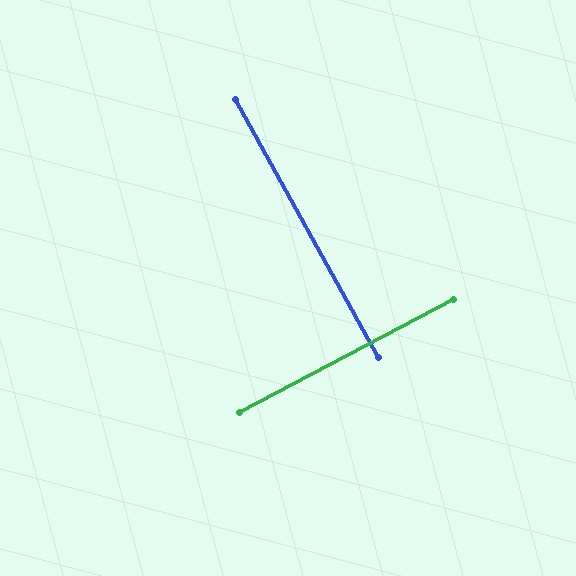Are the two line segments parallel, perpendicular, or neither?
Perpendicular — they meet at approximately 89°.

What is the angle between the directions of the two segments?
Approximately 89 degrees.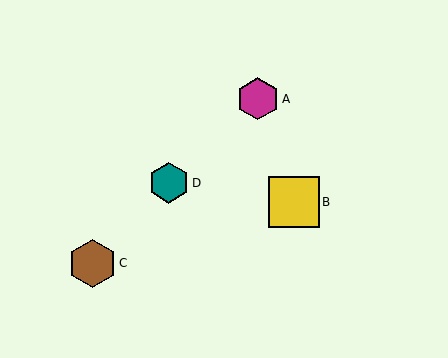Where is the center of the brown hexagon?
The center of the brown hexagon is at (92, 263).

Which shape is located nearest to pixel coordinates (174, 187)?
The teal hexagon (labeled D) at (169, 183) is nearest to that location.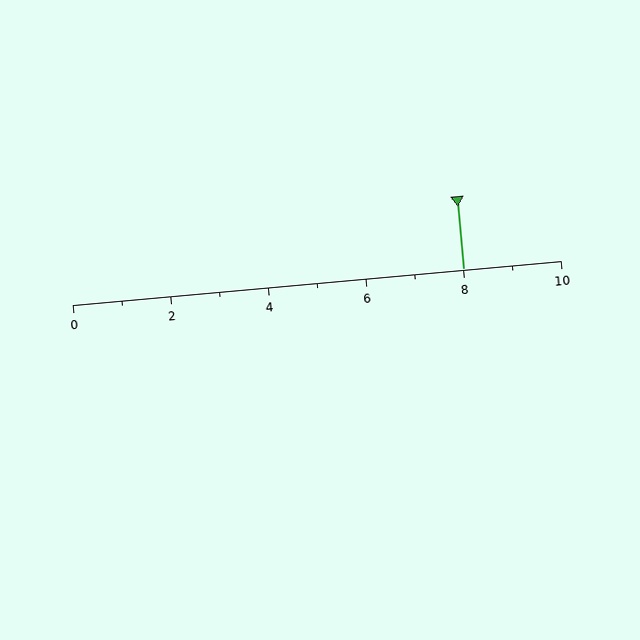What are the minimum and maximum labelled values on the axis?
The axis runs from 0 to 10.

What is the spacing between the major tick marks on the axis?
The major ticks are spaced 2 apart.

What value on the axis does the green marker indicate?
The marker indicates approximately 8.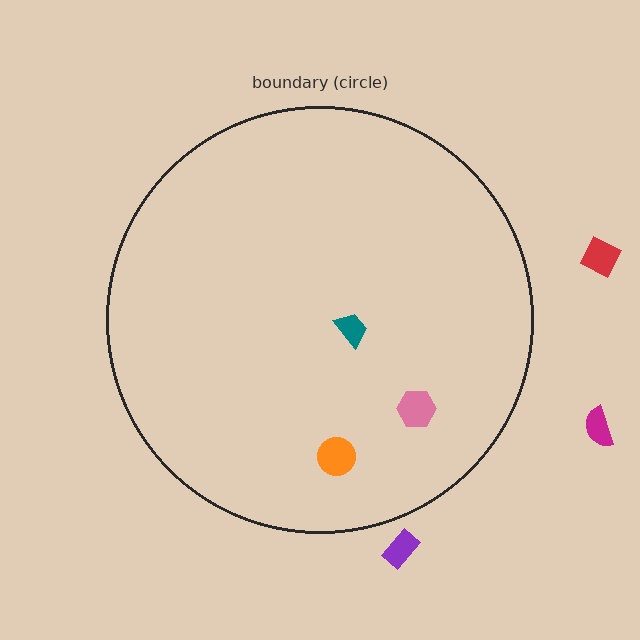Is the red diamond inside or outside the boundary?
Outside.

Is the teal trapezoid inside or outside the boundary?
Inside.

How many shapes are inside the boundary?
3 inside, 3 outside.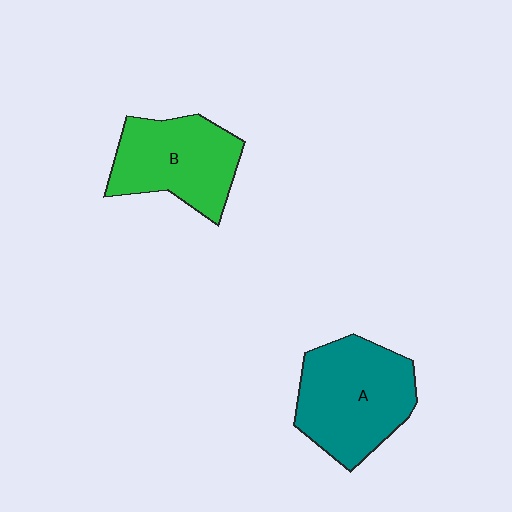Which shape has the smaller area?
Shape B (green).